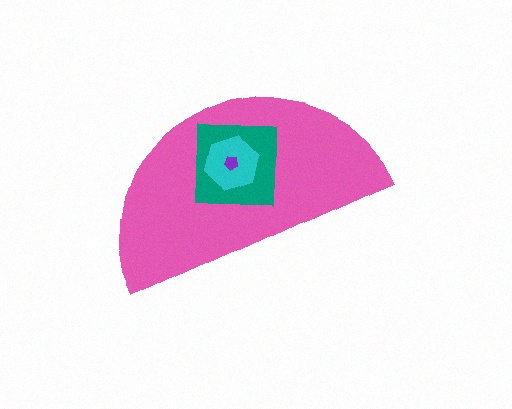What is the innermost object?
The purple pentagon.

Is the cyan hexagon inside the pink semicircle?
Yes.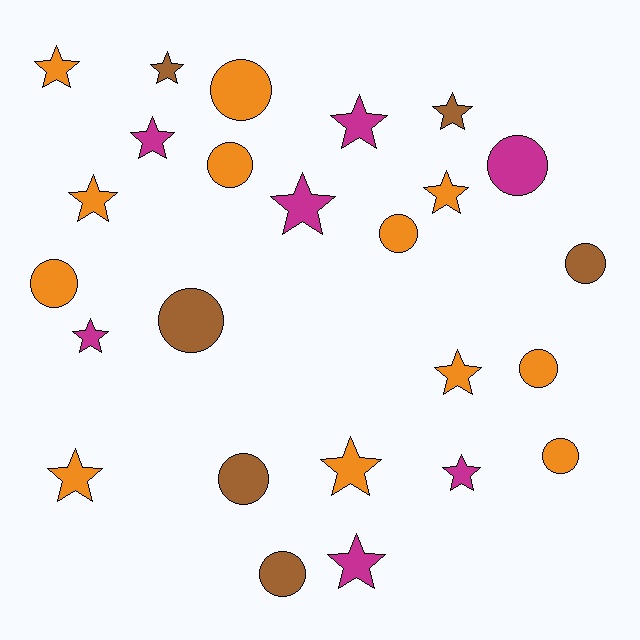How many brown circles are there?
There are 4 brown circles.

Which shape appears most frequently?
Star, with 14 objects.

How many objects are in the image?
There are 25 objects.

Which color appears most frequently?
Orange, with 12 objects.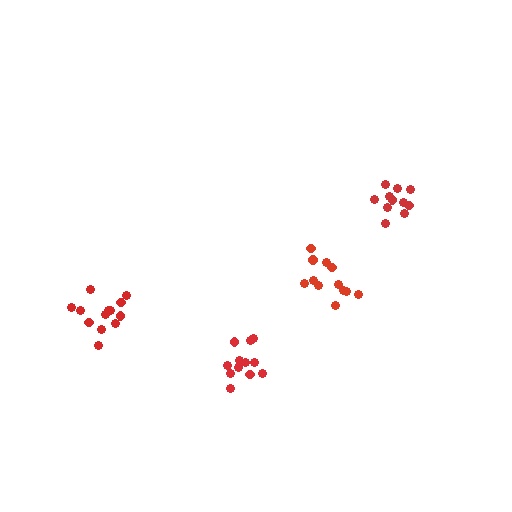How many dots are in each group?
Group 1: 11 dots, Group 2: 12 dots, Group 3: 13 dots, Group 4: 12 dots (48 total).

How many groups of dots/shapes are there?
There are 4 groups.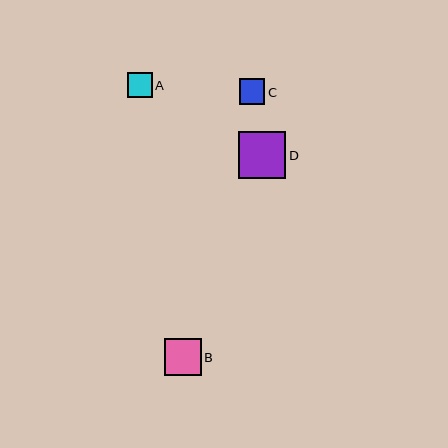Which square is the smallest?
Square A is the smallest with a size of approximately 25 pixels.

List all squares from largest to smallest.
From largest to smallest: D, B, C, A.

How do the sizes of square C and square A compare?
Square C and square A are approximately the same size.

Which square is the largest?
Square D is the largest with a size of approximately 47 pixels.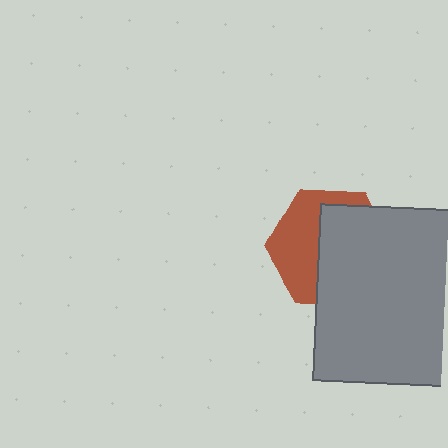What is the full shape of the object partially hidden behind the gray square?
The partially hidden object is a brown hexagon.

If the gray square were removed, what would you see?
You would see the complete brown hexagon.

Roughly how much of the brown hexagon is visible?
A small part of it is visible (roughly 44%).